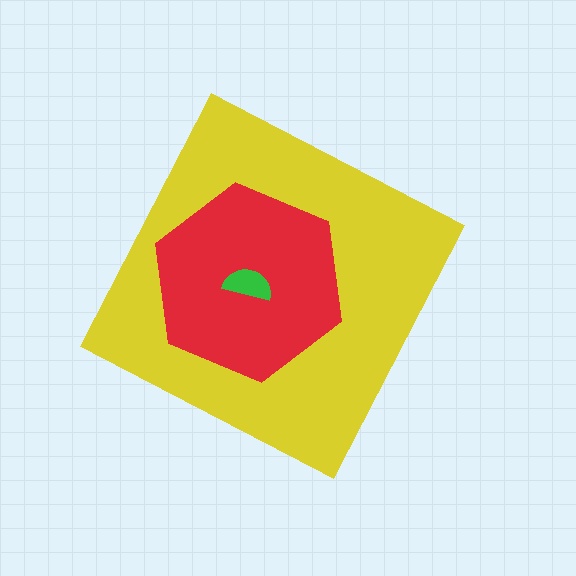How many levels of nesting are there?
3.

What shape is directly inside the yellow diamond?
The red hexagon.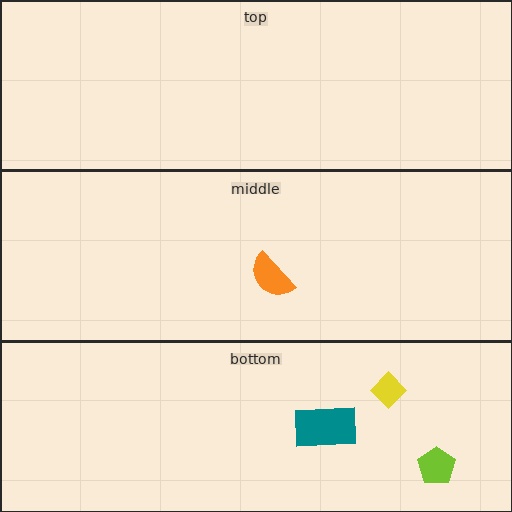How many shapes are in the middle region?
1.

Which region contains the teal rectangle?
The bottom region.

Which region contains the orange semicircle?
The middle region.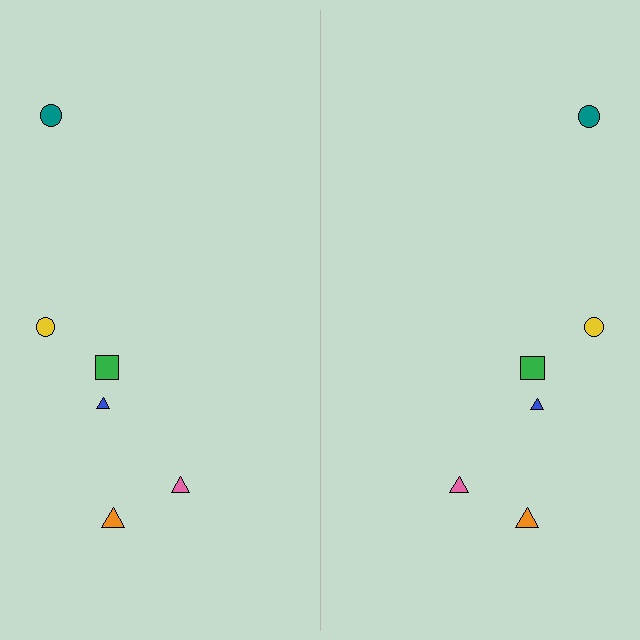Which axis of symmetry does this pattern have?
The pattern has a vertical axis of symmetry running through the center of the image.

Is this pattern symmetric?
Yes, this pattern has bilateral (reflection) symmetry.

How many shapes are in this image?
There are 12 shapes in this image.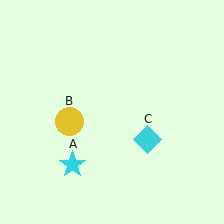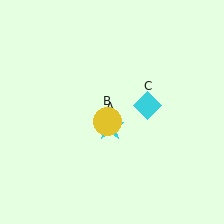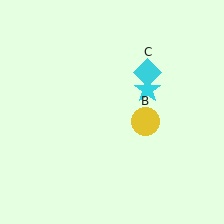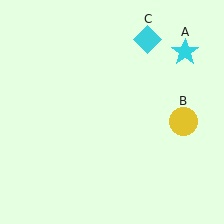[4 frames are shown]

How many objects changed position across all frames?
3 objects changed position: cyan star (object A), yellow circle (object B), cyan diamond (object C).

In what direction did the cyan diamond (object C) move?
The cyan diamond (object C) moved up.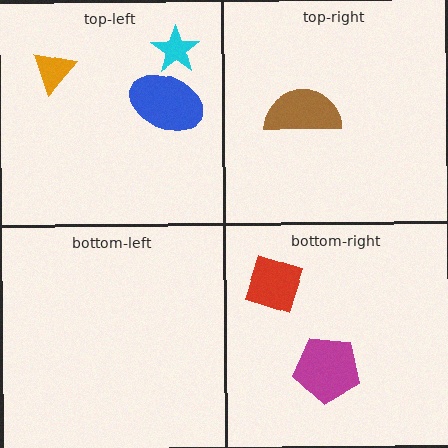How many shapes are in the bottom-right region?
2.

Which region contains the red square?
The bottom-right region.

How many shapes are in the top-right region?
1.